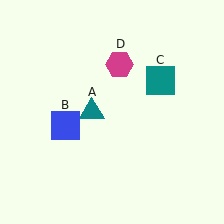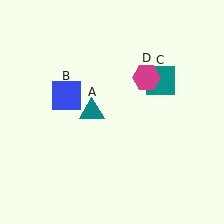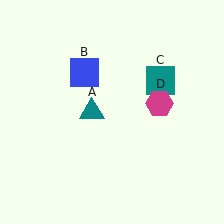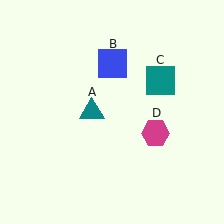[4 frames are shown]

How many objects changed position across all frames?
2 objects changed position: blue square (object B), magenta hexagon (object D).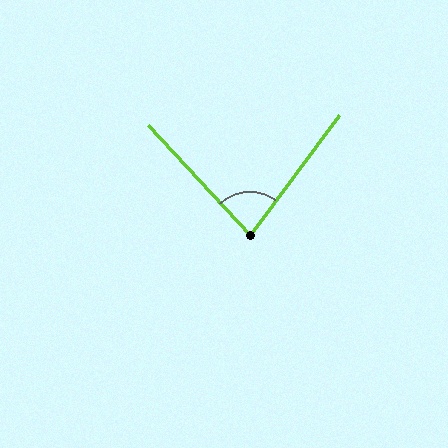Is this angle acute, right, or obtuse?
It is acute.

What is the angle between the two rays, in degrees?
Approximately 79 degrees.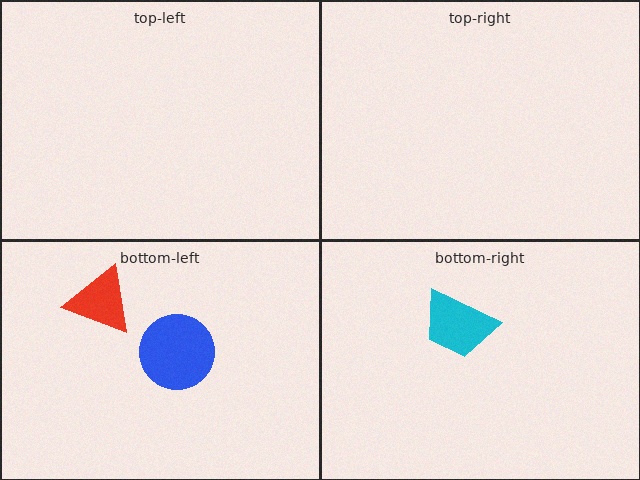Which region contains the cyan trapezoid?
The bottom-right region.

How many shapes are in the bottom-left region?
2.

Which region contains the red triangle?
The bottom-left region.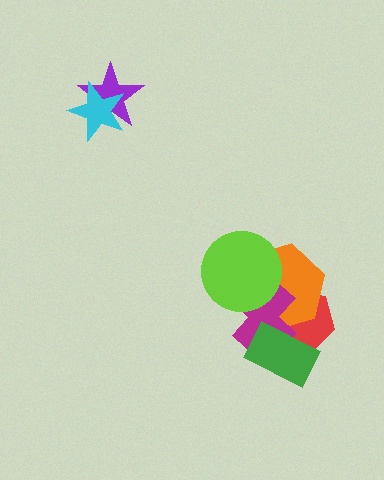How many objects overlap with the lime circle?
2 objects overlap with the lime circle.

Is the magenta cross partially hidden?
Yes, it is partially covered by another shape.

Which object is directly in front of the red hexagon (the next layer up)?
The orange hexagon is directly in front of the red hexagon.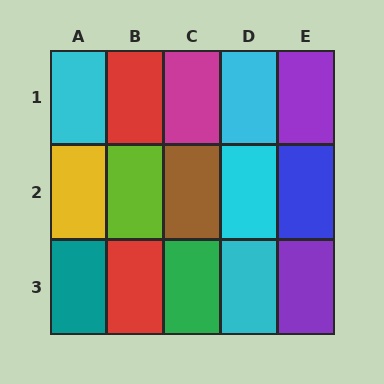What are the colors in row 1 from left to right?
Cyan, red, magenta, cyan, purple.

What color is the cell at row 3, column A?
Teal.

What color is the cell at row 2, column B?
Lime.